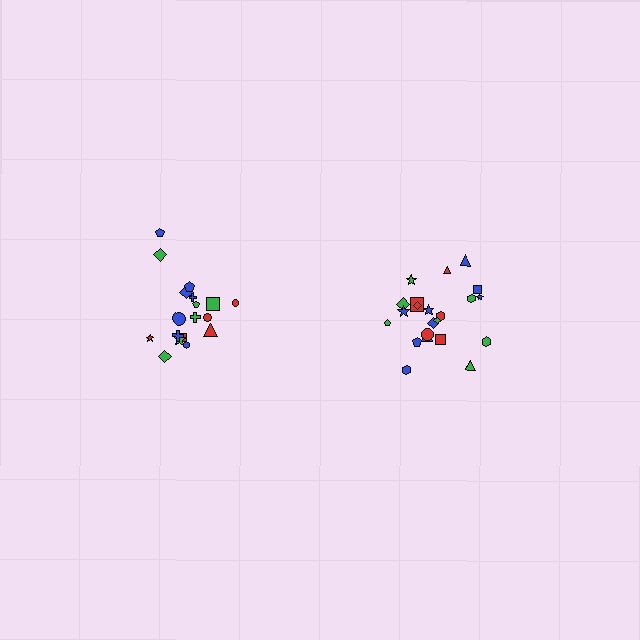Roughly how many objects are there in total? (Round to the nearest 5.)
Roughly 40 objects in total.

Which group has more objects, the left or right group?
The right group.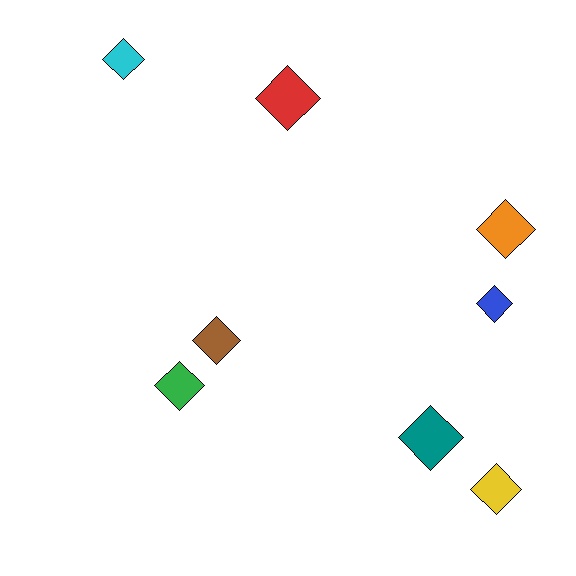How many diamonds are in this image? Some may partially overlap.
There are 8 diamonds.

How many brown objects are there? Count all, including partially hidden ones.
There is 1 brown object.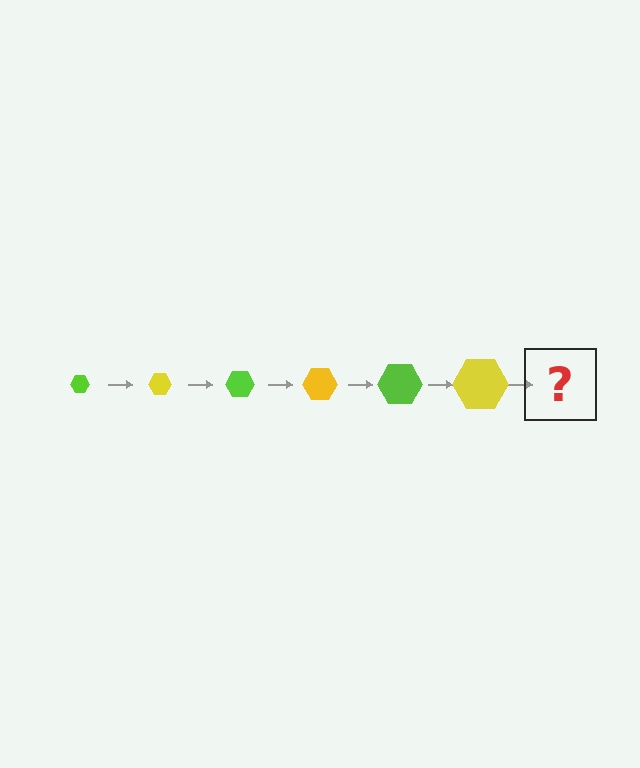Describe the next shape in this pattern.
It should be a lime hexagon, larger than the previous one.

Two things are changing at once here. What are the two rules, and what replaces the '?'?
The two rules are that the hexagon grows larger each step and the color cycles through lime and yellow. The '?' should be a lime hexagon, larger than the previous one.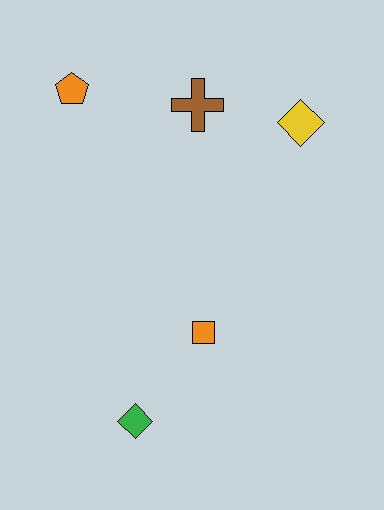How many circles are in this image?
There are no circles.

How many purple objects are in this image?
There are no purple objects.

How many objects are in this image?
There are 5 objects.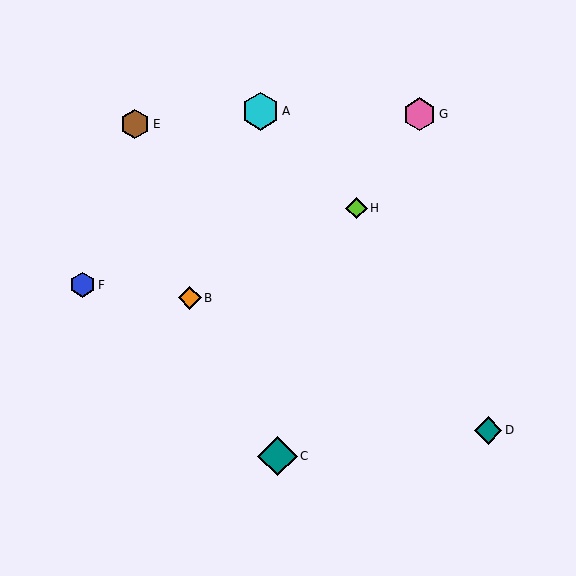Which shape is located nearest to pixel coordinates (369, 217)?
The lime diamond (labeled H) at (356, 208) is nearest to that location.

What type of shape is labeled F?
Shape F is a blue hexagon.